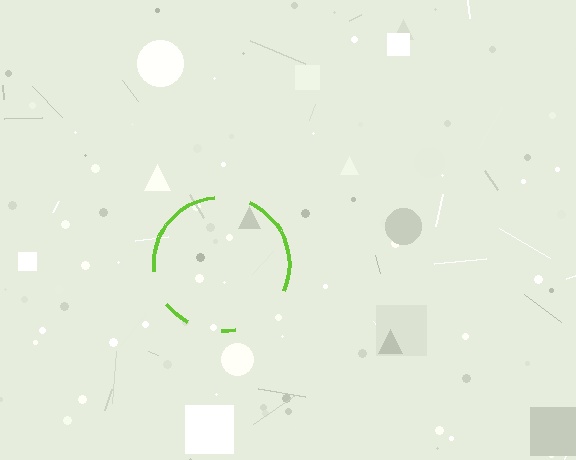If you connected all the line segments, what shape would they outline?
They would outline a circle.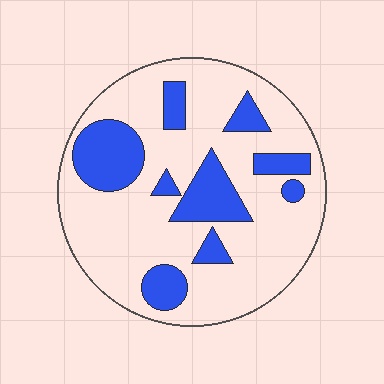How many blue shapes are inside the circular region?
9.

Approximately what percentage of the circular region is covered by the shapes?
Approximately 25%.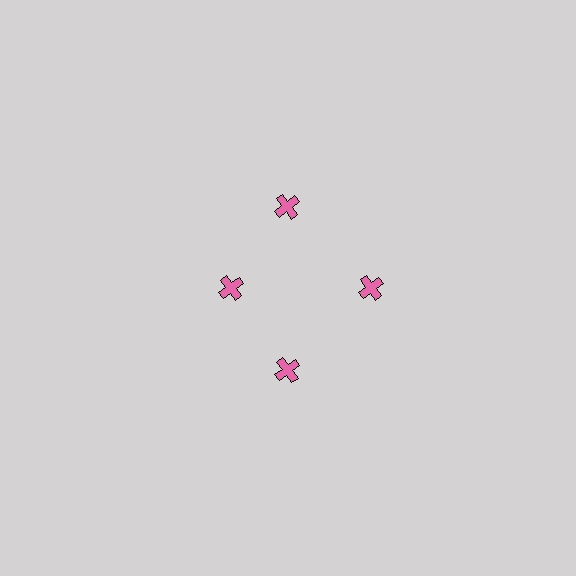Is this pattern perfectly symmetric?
No. The 4 pink crosses are arranged in a ring, but one element near the 9 o'clock position is pulled inward toward the center, breaking the 4-fold rotational symmetry.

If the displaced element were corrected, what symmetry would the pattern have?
It would have 4-fold rotational symmetry — the pattern would map onto itself every 90 degrees.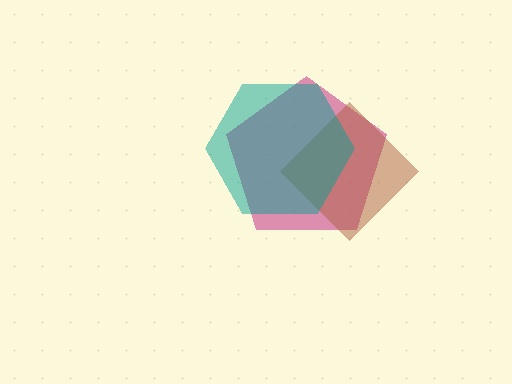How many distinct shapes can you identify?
There are 3 distinct shapes: a magenta pentagon, a brown diamond, a teal hexagon.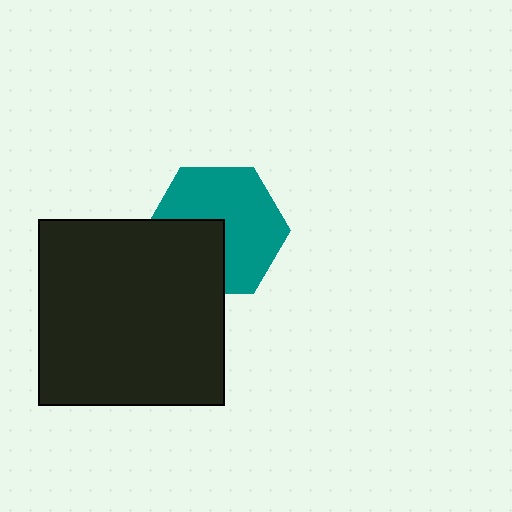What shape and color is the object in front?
The object in front is a black square.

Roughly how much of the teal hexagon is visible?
Most of it is visible (roughly 65%).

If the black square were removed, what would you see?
You would see the complete teal hexagon.